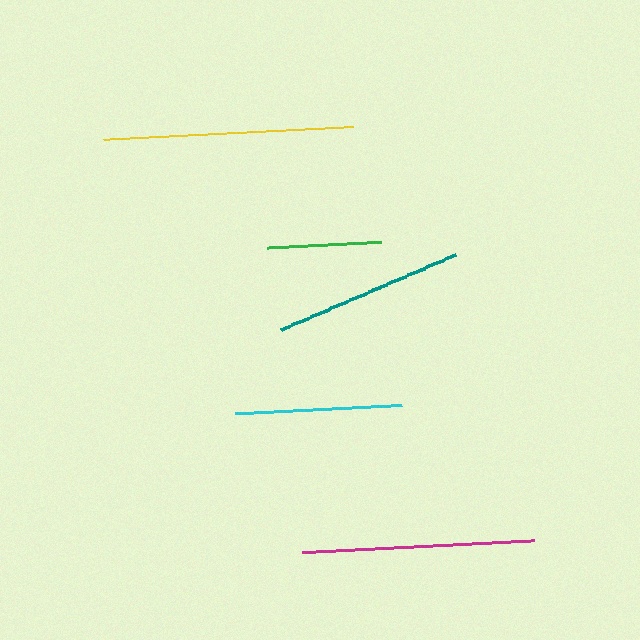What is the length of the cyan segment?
The cyan segment is approximately 167 pixels long.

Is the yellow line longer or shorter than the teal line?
The yellow line is longer than the teal line.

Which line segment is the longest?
The yellow line is the longest at approximately 250 pixels.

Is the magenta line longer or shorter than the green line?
The magenta line is longer than the green line.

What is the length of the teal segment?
The teal segment is approximately 190 pixels long.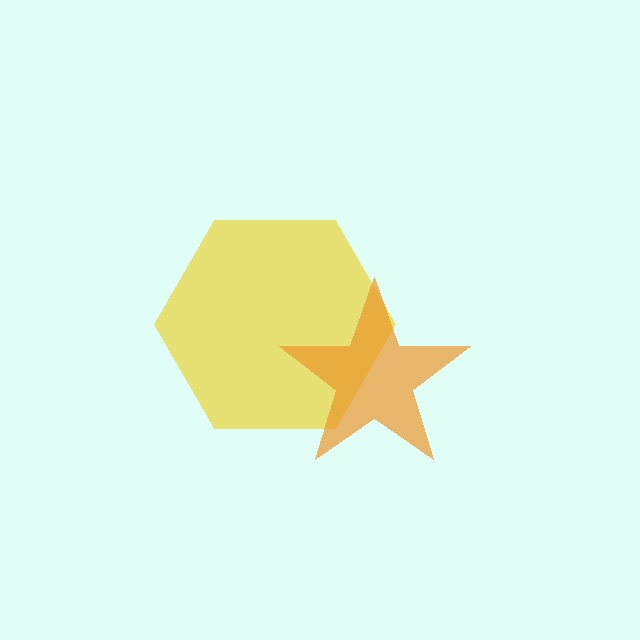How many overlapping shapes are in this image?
There are 2 overlapping shapes in the image.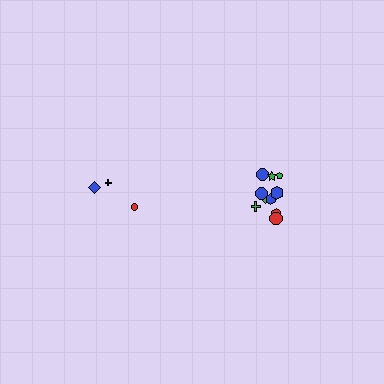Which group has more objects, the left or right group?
The right group.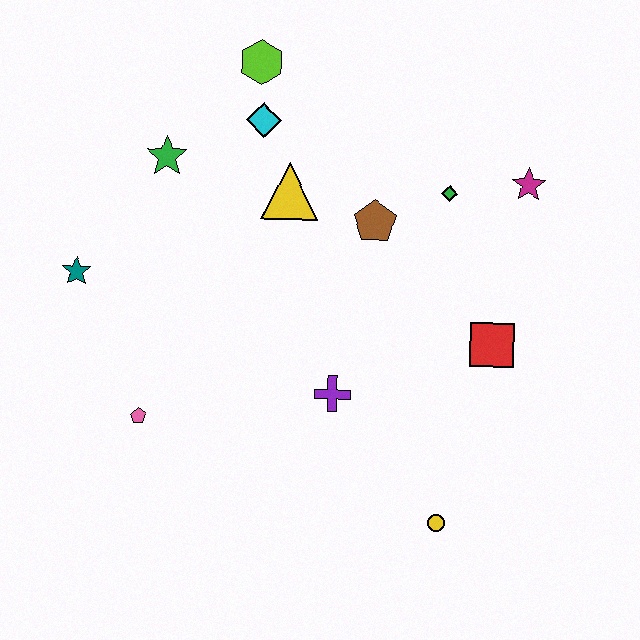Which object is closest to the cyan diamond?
The lime hexagon is closest to the cyan diamond.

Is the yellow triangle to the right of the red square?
No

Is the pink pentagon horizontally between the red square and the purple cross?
No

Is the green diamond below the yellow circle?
No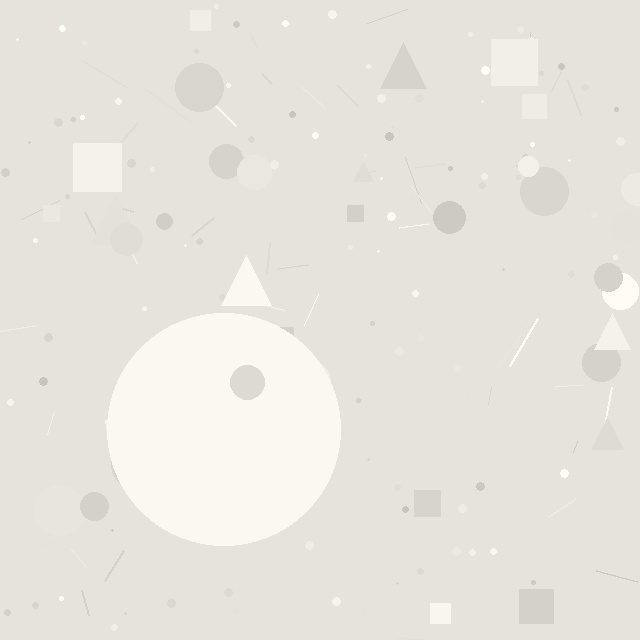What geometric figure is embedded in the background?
A circle is embedded in the background.